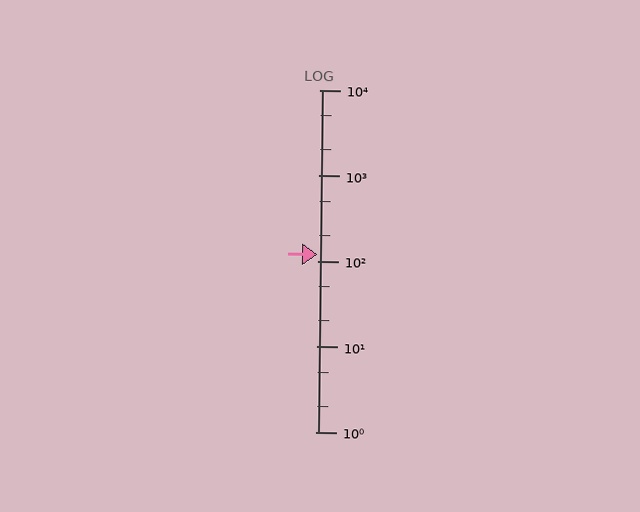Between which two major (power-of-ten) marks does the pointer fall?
The pointer is between 100 and 1000.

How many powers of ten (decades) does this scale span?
The scale spans 4 decades, from 1 to 10000.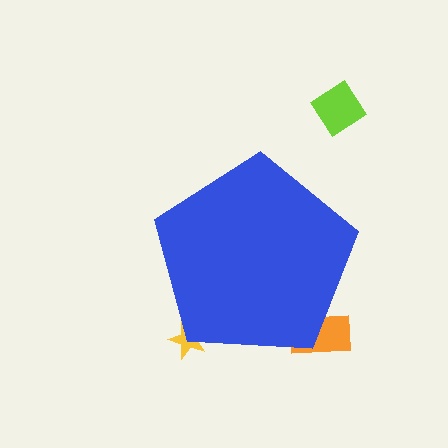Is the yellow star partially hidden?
Yes, the yellow star is partially hidden behind the blue pentagon.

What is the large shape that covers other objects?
A blue pentagon.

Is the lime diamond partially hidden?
No, the lime diamond is fully visible.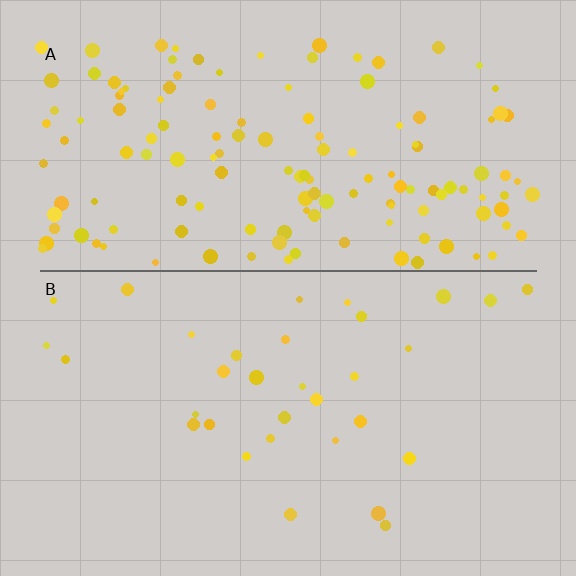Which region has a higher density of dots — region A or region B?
A (the top).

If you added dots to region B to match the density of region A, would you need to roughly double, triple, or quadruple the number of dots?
Approximately quadruple.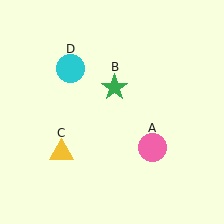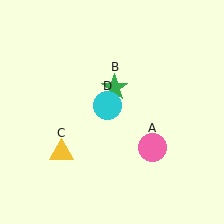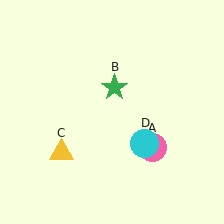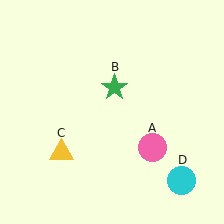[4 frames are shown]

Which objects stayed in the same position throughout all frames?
Pink circle (object A) and green star (object B) and yellow triangle (object C) remained stationary.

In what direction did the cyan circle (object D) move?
The cyan circle (object D) moved down and to the right.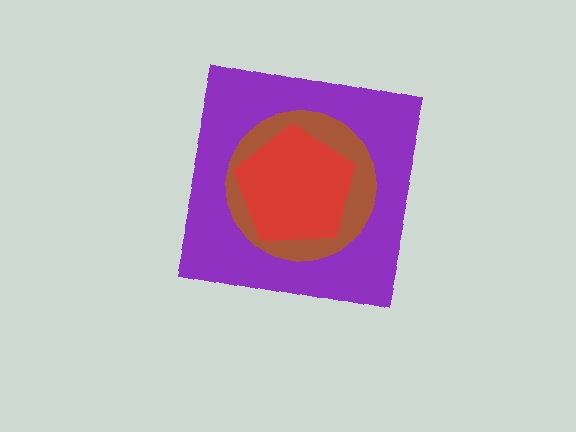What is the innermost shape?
The red pentagon.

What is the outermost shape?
The purple square.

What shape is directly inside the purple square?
The brown circle.